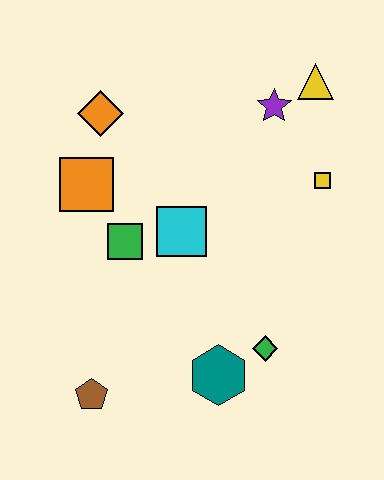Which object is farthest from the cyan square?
The yellow triangle is farthest from the cyan square.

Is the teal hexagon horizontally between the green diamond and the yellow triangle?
No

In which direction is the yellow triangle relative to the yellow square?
The yellow triangle is above the yellow square.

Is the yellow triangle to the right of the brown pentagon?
Yes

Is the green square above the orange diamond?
No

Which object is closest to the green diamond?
The teal hexagon is closest to the green diamond.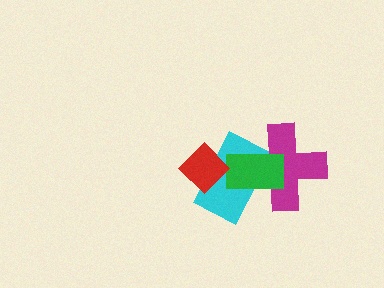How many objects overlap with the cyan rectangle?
3 objects overlap with the cyan rectangle.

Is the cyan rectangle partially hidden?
Yes, it is partially covered by another shape.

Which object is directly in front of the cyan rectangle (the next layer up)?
The magenta cross is directly in front of the cyan rectangle.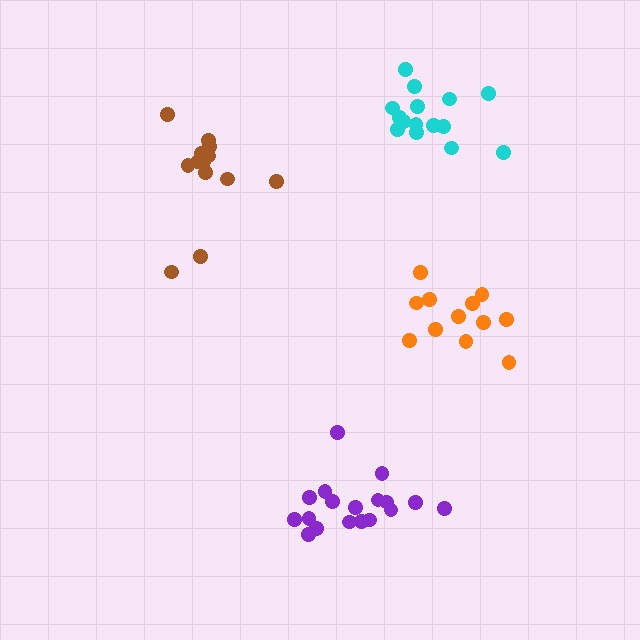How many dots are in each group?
Group 1: 13 dots, Group 2: 12 dots, Group 3: 18 dots, Group 4: 15 dots (58 total).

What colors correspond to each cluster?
The clusters are colored: brown, orange, purple, cyan.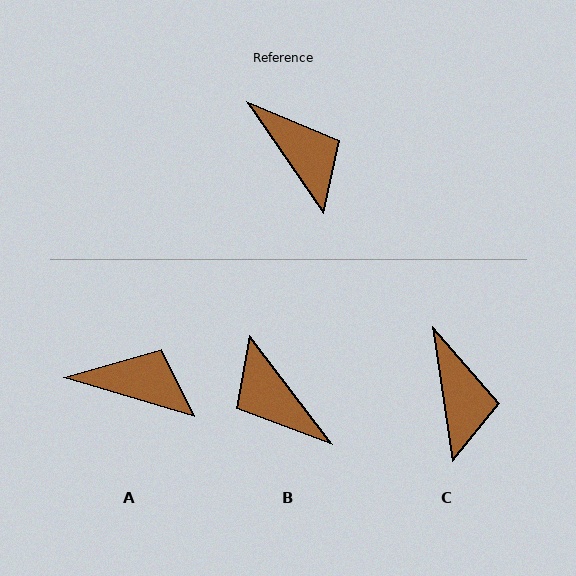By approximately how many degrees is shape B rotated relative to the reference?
Approximately 177 degrees clockwise.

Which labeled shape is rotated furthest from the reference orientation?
B, about 177 degrees away.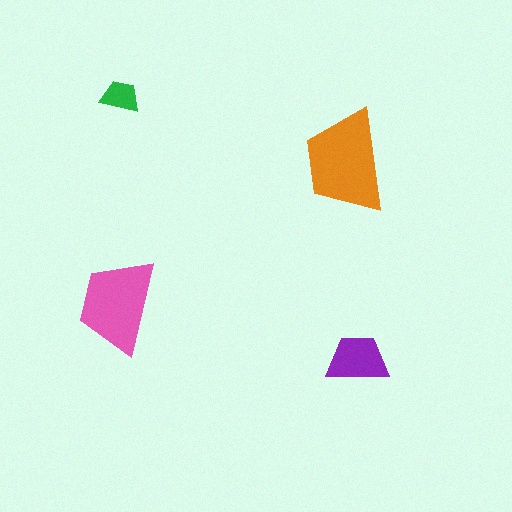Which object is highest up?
The green trapezoid is topmost.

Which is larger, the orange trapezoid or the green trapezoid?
The orange one.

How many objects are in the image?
There are 4 objects in the image.